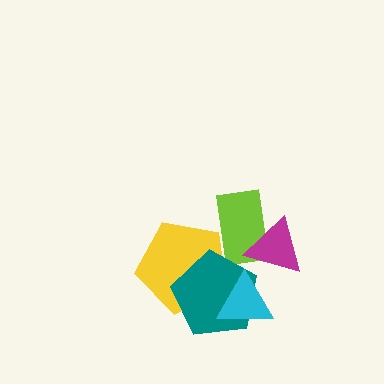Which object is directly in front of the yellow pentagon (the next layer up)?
The lime rectangle is directly in front of the yellow pentagon.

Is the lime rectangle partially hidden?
Yes, it is partially covered by another shape.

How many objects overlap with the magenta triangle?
1 object overlaps with the magenta triangle.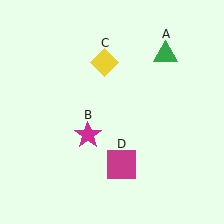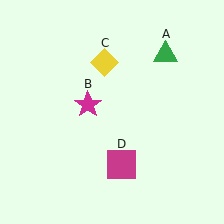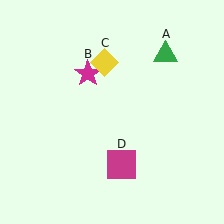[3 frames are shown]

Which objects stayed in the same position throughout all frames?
Green triangle (object A) and yellow diamond (object C) and magenta square (object D) remained stationary.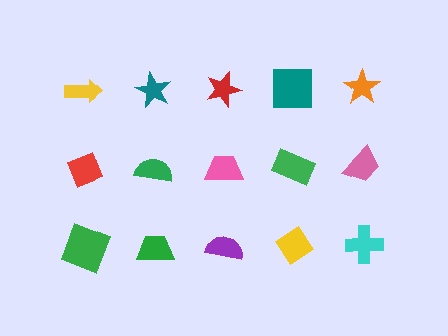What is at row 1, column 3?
A red star.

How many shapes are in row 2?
5 shapes.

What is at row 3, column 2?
A green trapezoid.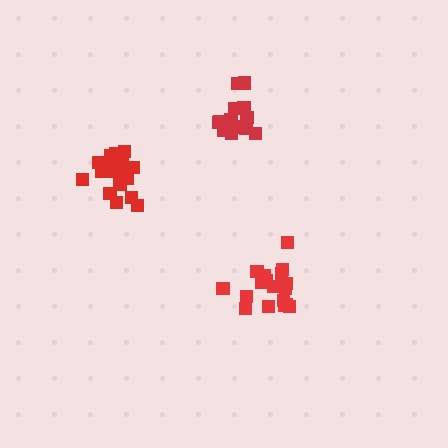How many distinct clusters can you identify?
There are 3 distinct clusters.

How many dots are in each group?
Group 1: 18 dots, Group 2: 14 dots, Group 3: 20 dots (52 total).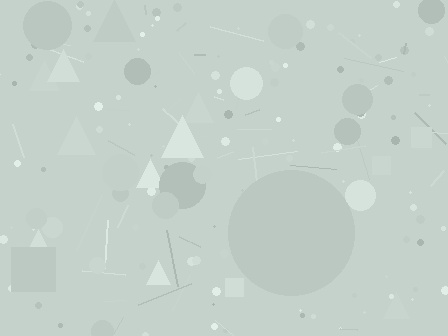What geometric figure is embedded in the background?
A circle is embedded in the background.